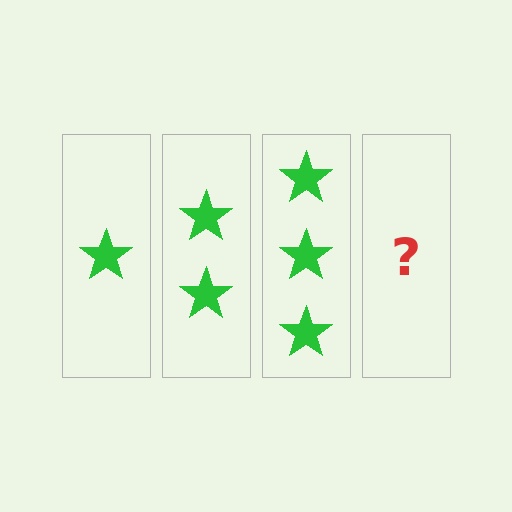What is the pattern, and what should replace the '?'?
The pattern is that each step adds one more star. The '?' should be 4 stars.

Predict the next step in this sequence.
The next step is 4 stars.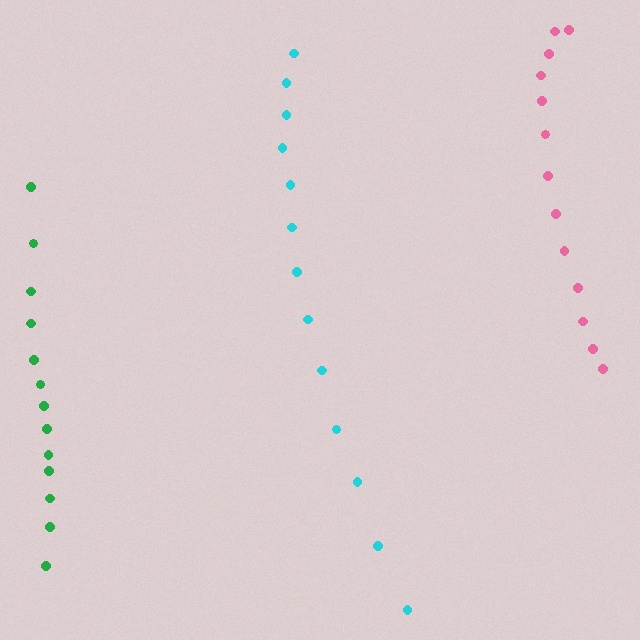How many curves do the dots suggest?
There are 3 distinct paths.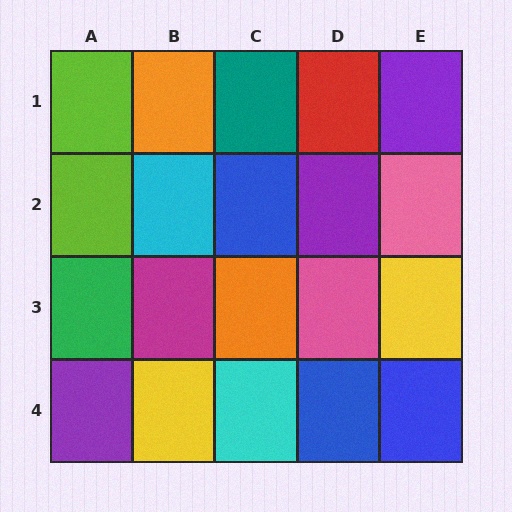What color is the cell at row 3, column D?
Pink.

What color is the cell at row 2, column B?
Cyan.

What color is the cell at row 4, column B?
Yellow.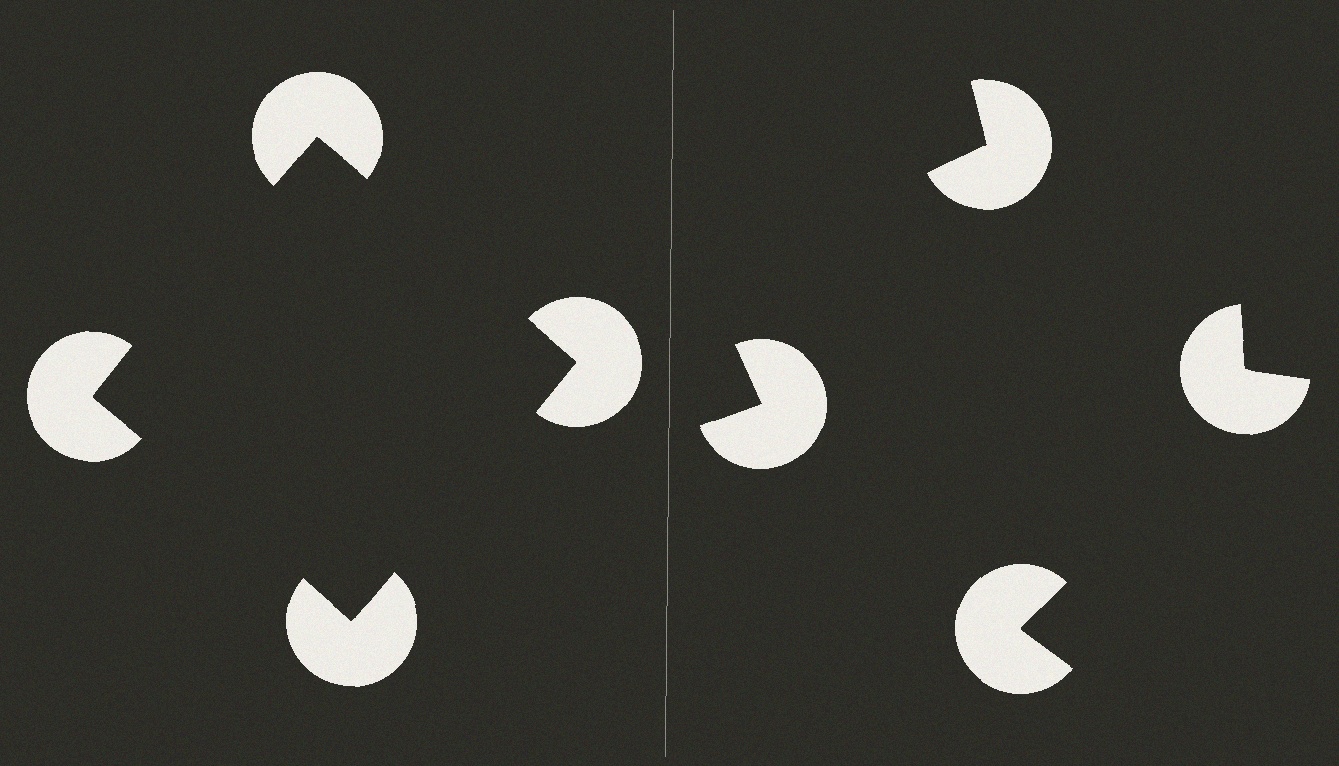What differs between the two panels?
The pac-man discs are positioned identically on both sides; only the wedge orientations differ. On the left they align to a square; on the right they are misaligned.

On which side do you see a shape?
An illusory square appears on the left side. On the right side the wedge cuts are rotated, so no coherent shape forms.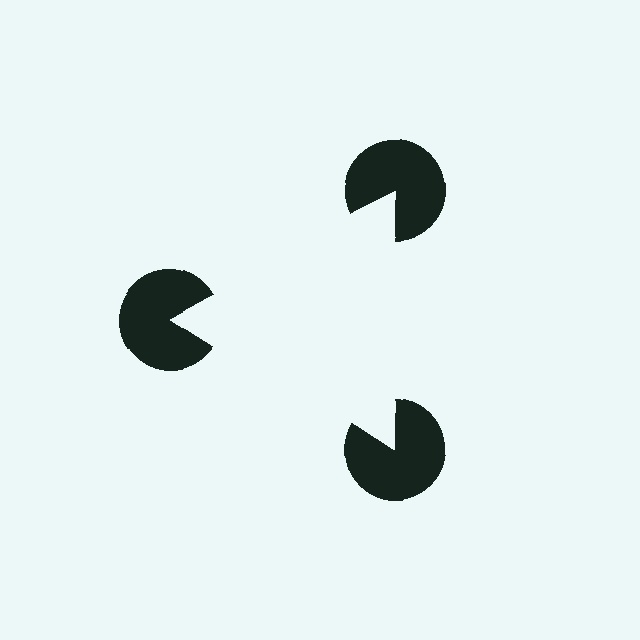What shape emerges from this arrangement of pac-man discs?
An illusory triangle — its edges are inferred from the aligned wedge cuts in the pac-man discs, not physically drawn.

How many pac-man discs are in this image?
There are 3 — one at each vertex of the illusory triangle.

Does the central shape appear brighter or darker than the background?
It typically appears slightly brighter than the background, even though no actual brightness change is drawn.